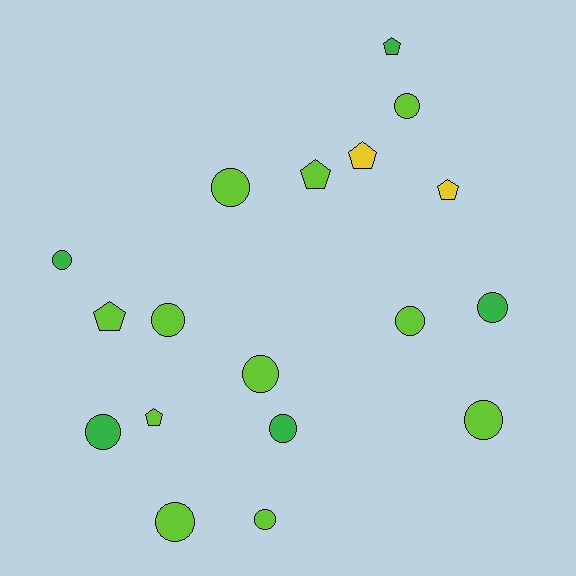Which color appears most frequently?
Lime, with 11 objects.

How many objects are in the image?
There are 18 objects.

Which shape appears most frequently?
Circle, with 12 objects.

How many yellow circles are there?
There are no yellow circles.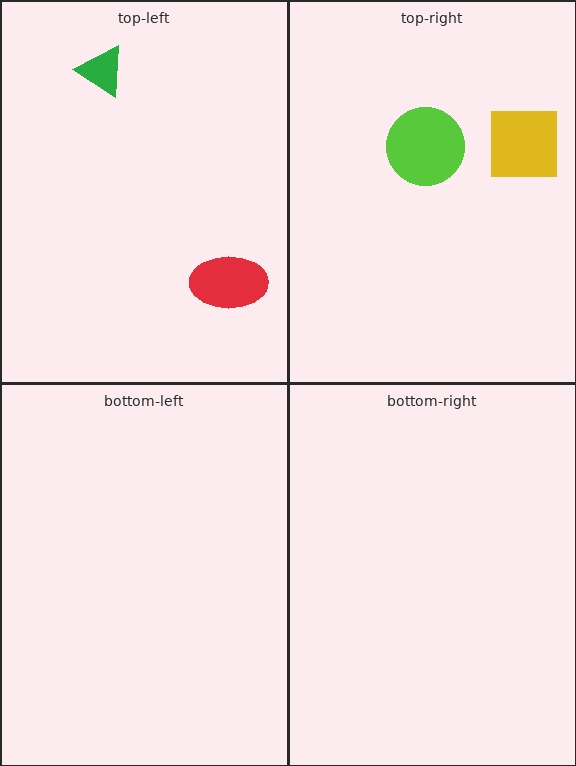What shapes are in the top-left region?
The red ellipse, the green triangle.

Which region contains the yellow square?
The top-right region.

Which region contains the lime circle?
The top-right region.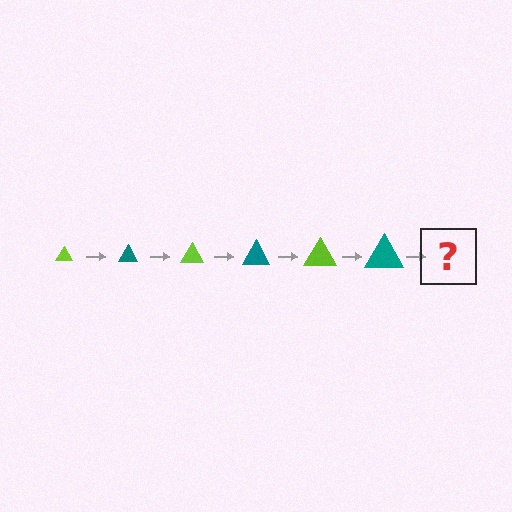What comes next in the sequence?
The next element should be a lime triangle, larger than the previous one.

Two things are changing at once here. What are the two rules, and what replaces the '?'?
The two rules are that the triangle grows larger each step and the color cycles through lime and teal. The '?' should be a lime triangle, larger than the previous one.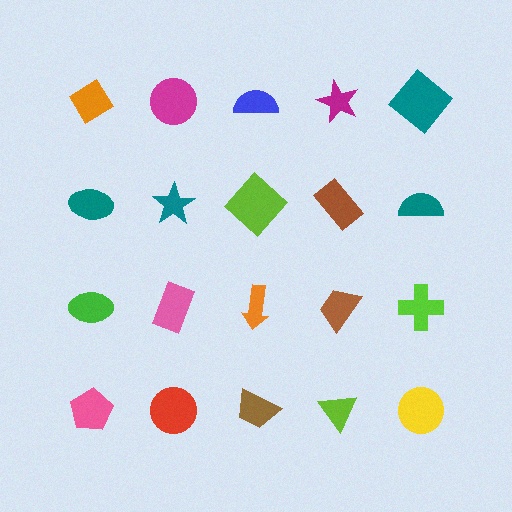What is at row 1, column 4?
A magenta star.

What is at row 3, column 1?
A green ellipse.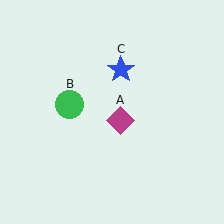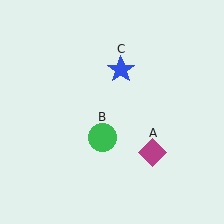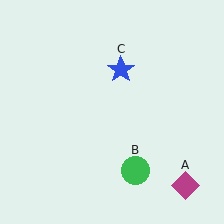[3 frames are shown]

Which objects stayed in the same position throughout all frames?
Blue star (object C) remained stationary.